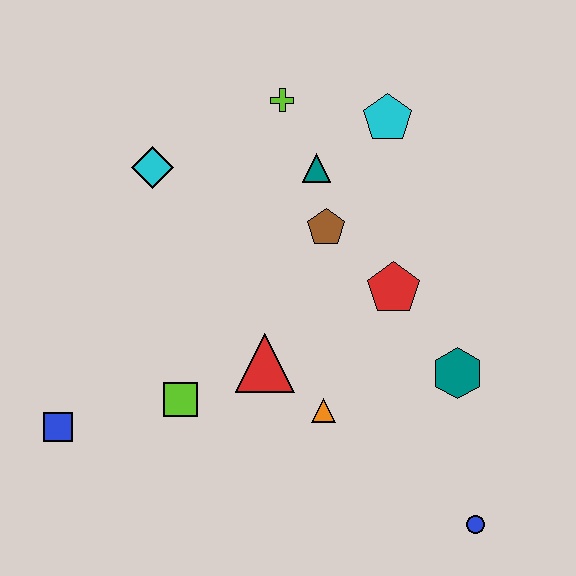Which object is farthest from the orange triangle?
The lime cross is farthest from the orange triangle.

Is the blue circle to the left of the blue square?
No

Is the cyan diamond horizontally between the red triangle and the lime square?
No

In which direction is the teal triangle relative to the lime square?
The teal triangle is above the lime square.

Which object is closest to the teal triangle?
The brown pentagon is closest to the teal triangle.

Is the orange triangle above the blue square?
Yes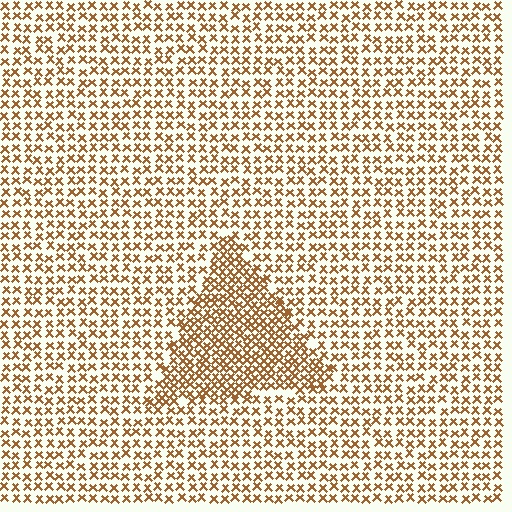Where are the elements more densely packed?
The elements are more densely packed inside the triangle boundary.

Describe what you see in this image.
The image contains small brown elements arranged at two different densities. A triangle-shaped region is visible where the elements are more densely packed than the surrounding area.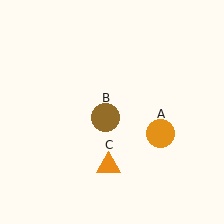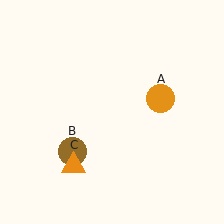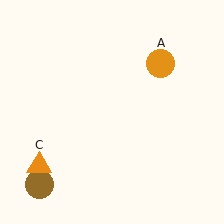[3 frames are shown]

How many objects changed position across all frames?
3 objects changed position: orange circle (object A), brown circle (object B), orange triangle (object C).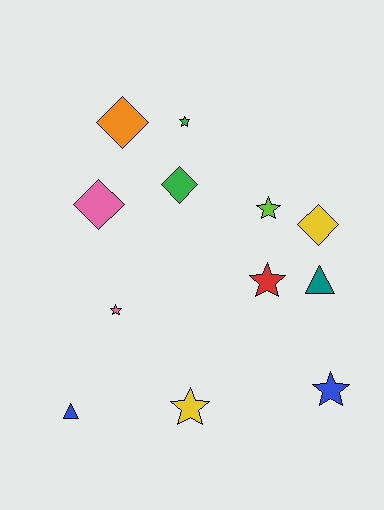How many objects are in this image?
There are 12 objects.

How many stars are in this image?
There are 6 stars.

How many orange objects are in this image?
There is 1 orange object.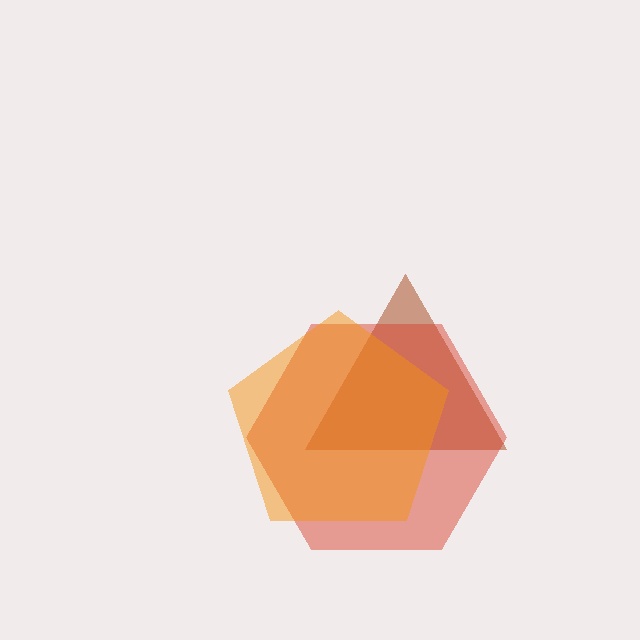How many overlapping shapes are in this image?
There are 3 overlapping shapes in the image.